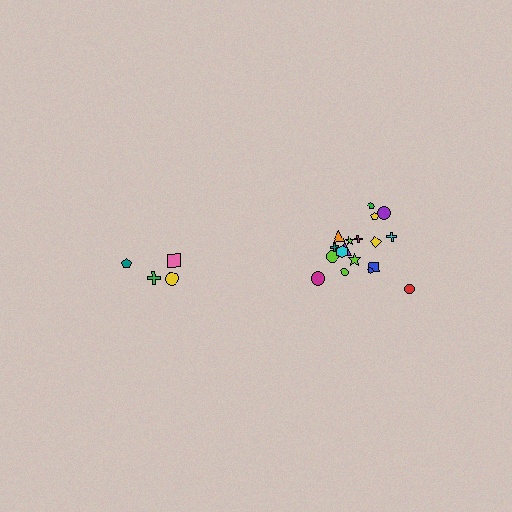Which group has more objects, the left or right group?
The right group.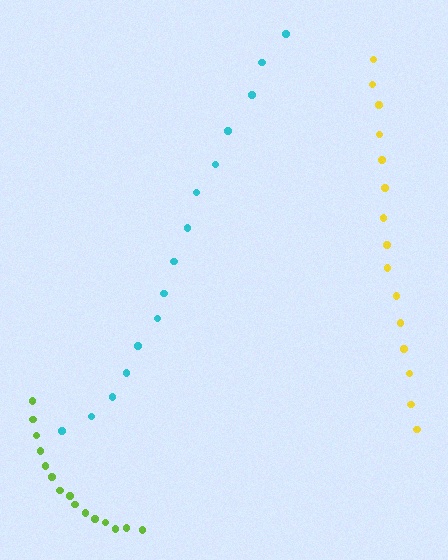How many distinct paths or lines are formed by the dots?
There are 3 distinct paths.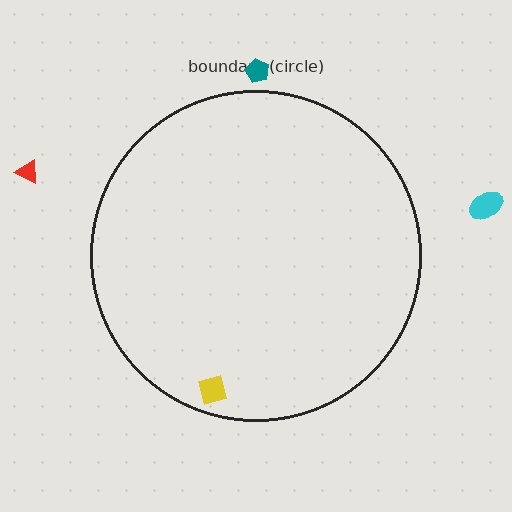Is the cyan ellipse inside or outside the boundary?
Outside.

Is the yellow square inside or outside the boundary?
Inside.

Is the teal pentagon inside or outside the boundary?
Outside.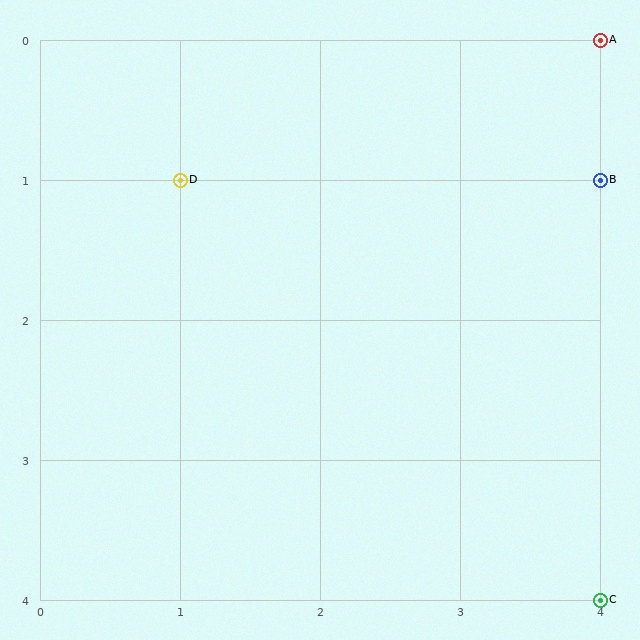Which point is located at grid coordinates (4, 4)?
Point C is at (4, 4).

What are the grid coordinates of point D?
Point D is at grid coordinates (1, 1).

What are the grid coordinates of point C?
Point C is at grid coordinates (4, 4).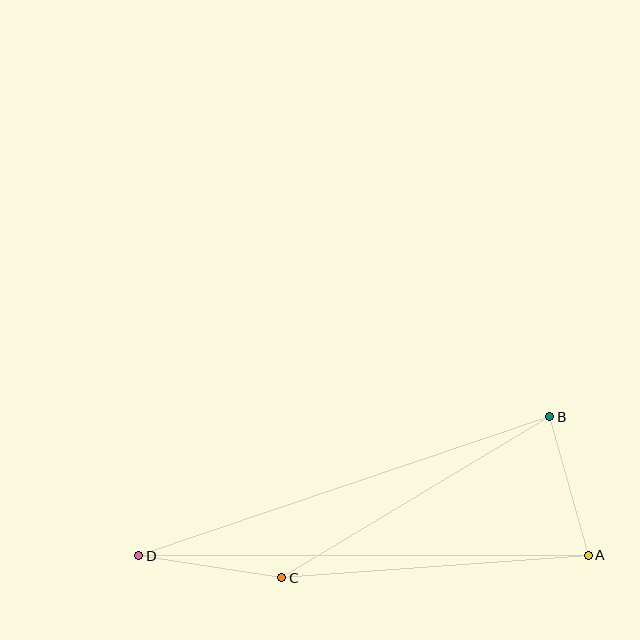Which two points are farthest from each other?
Points A and D are farthest from each other.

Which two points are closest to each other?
Points A and B are closest to each other.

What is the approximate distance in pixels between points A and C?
The distance between A and C is approximately 307 pixels.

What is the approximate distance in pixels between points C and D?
The distance between C and D is approximately 145 pixels.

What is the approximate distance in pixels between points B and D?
The distance between B and D is approximately 434 pixels.